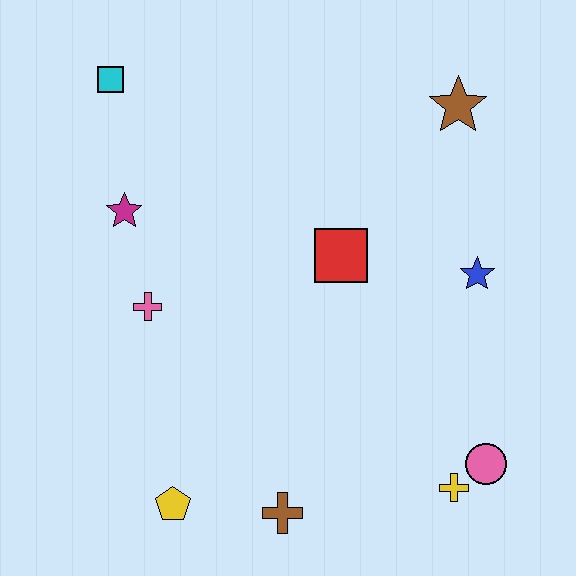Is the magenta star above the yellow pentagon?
Yes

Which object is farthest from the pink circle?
The cyan square is farthest from the pink circle.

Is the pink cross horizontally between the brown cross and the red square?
No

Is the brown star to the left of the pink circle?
Yes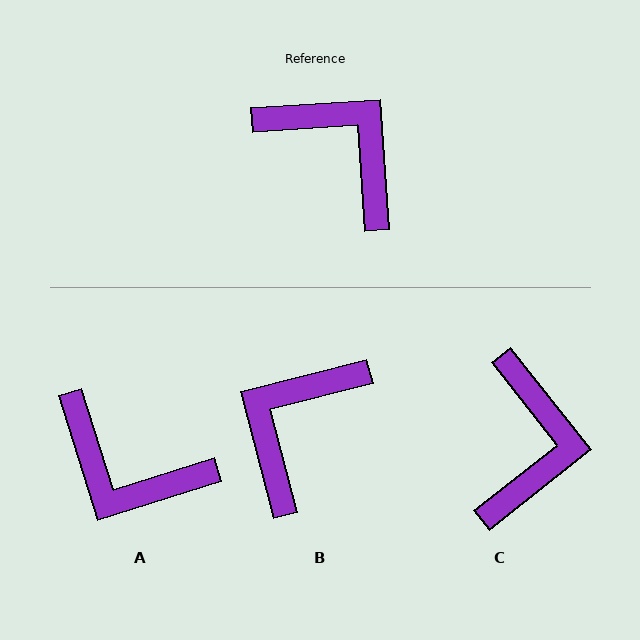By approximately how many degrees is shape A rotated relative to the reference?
Approximately 166 degrees clockwise.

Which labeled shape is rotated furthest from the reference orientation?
A, about 166 degrees away.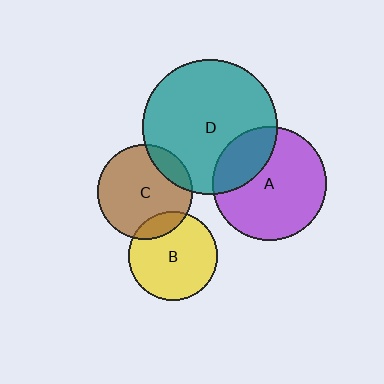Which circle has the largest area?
Circle D (teal).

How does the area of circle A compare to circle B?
Approximately 1.6 times.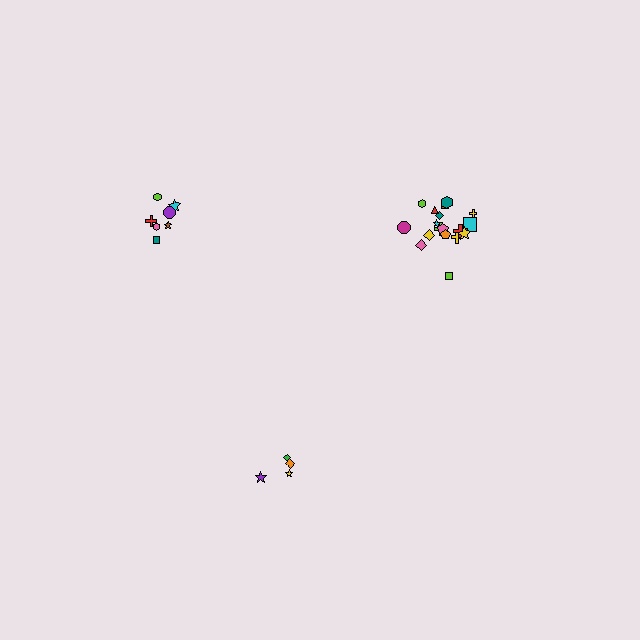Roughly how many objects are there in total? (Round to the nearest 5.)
Roughly 30 objects in total.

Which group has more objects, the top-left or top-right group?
The top-right group.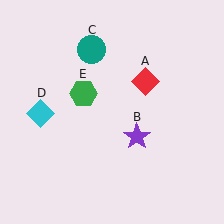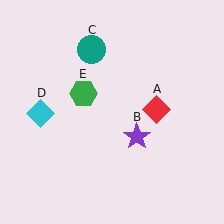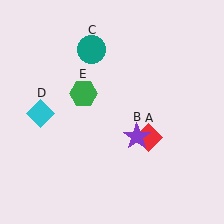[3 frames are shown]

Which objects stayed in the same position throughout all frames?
Purple star (object B) and teal circle (object C) and cyan diamond (object D) and green hexagon (object E) remained stationary.